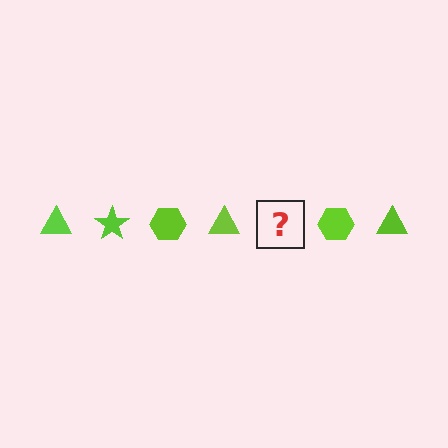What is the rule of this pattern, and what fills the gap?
The rule is that the pattern cycles through triangle, star, hexagon shapes in lime. The gap should be filled with a lime star.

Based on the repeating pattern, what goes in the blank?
The blank should be a lime star.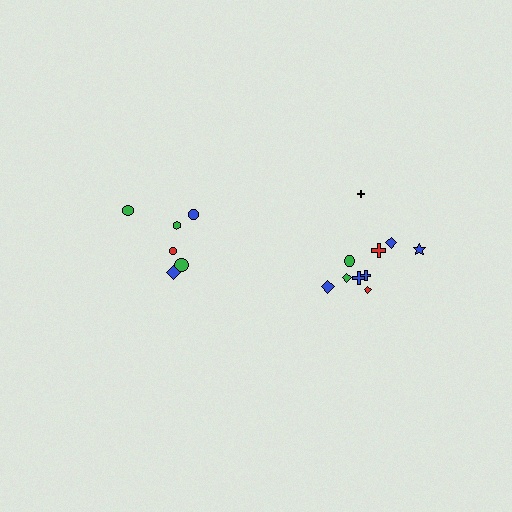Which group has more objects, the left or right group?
The right group.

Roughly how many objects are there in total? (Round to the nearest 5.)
Roughly 15 objects in total.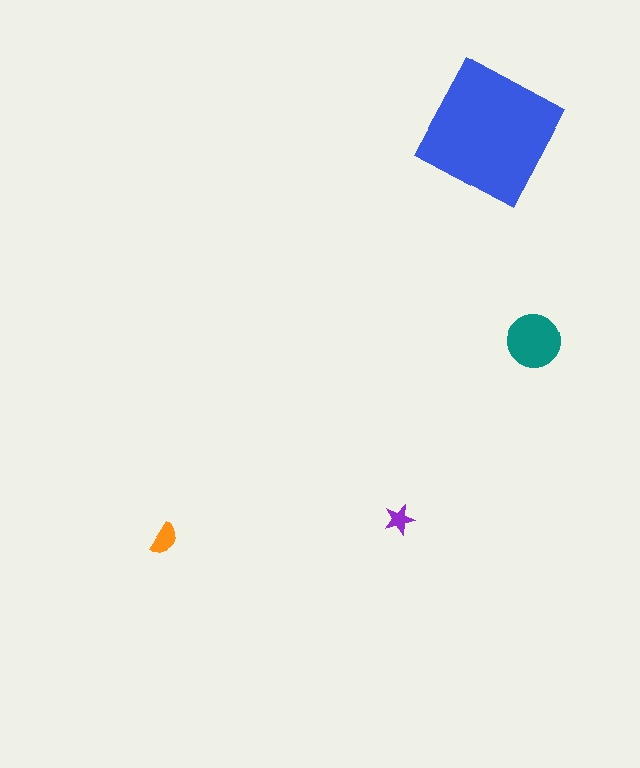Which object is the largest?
The blue square.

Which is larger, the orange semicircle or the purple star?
The orange semicircle.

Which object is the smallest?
The purple star.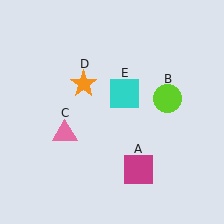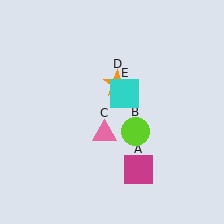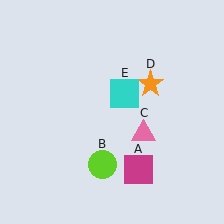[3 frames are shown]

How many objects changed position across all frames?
3 objects changed position: lime circle (object B), pink triangle (object C), orange star (object D).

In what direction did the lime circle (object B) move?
The lime circle (object B) moved down and to the left.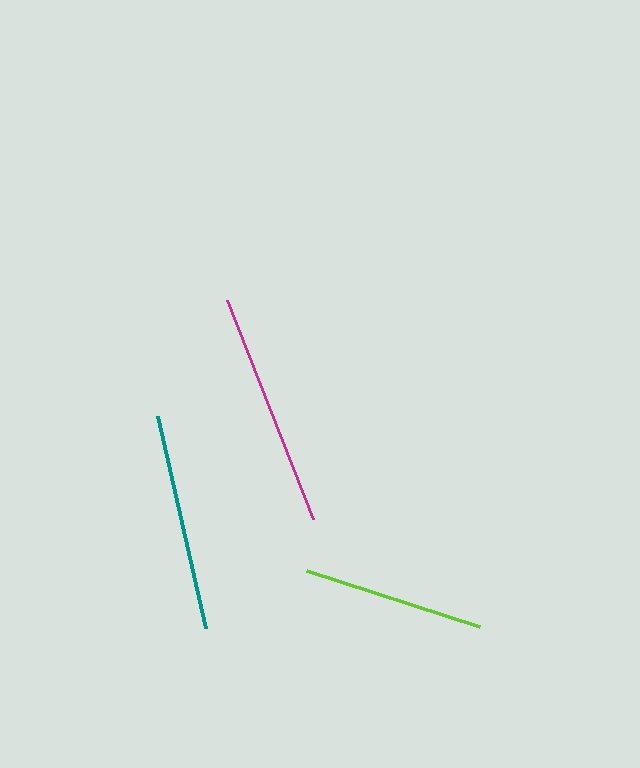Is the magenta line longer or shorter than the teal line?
The magenta line is longer than the teal line.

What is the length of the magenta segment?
The magenta segment is approximately 235 pixels long.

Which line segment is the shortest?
The lime line is the shortest at approximately 181 pixels.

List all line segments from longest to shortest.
From longest to shortest: magenta, teal, lime.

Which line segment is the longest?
The magenta line is the longest at approximately 235 pixels.